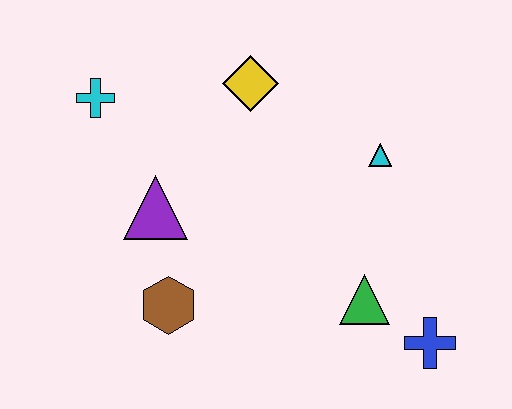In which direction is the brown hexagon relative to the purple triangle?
The brown hexagon is below the purple triangle.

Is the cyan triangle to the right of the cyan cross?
Yes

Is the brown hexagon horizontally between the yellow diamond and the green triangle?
No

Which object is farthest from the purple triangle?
The blue cross is farthest from the purple triangle.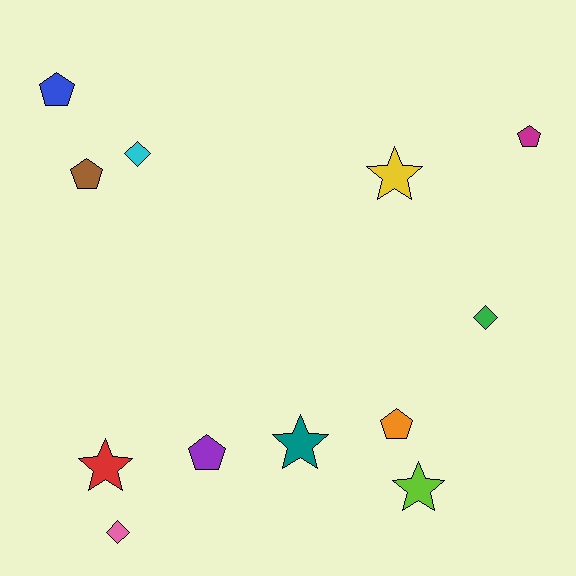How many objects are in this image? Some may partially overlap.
There are 12 objects.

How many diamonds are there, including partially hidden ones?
There are 3 diamonds.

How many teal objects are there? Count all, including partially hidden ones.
There is 1 teal object.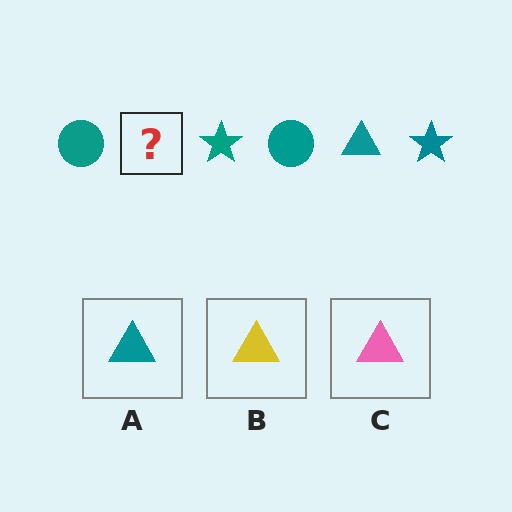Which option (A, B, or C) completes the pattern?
A.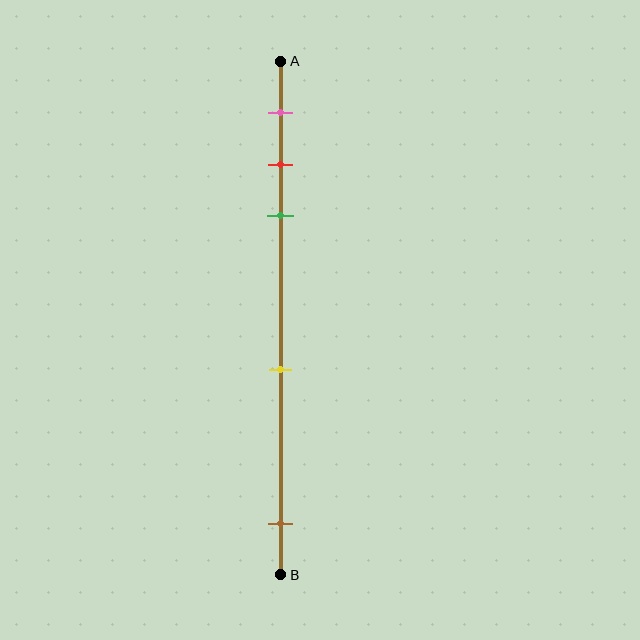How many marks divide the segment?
There are 5 marks dividing the segment.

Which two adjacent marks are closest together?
The red and green marks are the closest adjacent pair.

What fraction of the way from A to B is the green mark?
The green mark is approximately 30% (0.3) of the way from A to B.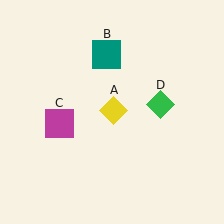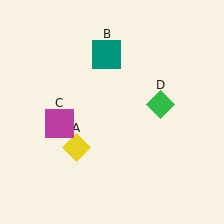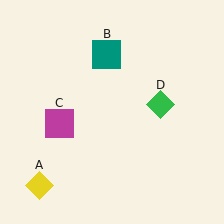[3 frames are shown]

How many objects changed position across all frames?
1 object changed position: yellow diamond (object A).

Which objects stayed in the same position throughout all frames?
Teal square (object B) and magenta square (object C) and green diamond (object D) remained stationary.